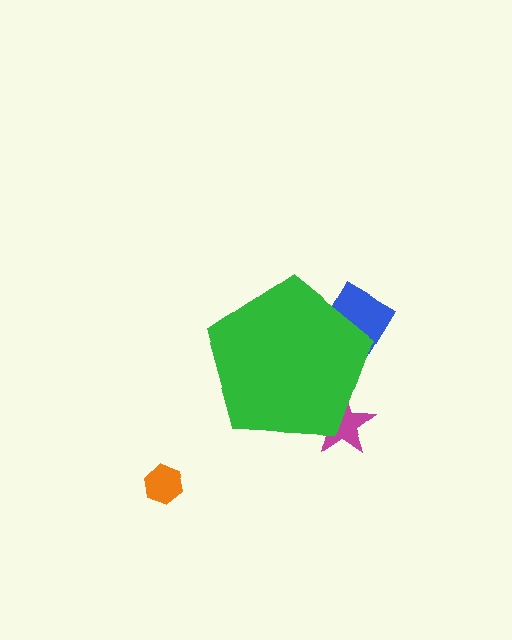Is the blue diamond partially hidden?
Yes, the blue diamond is partially hidden behind the green pentagon.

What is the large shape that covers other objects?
A green pentagon.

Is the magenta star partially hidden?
Yes, the magenta star is partially hidden behind the green pentagon.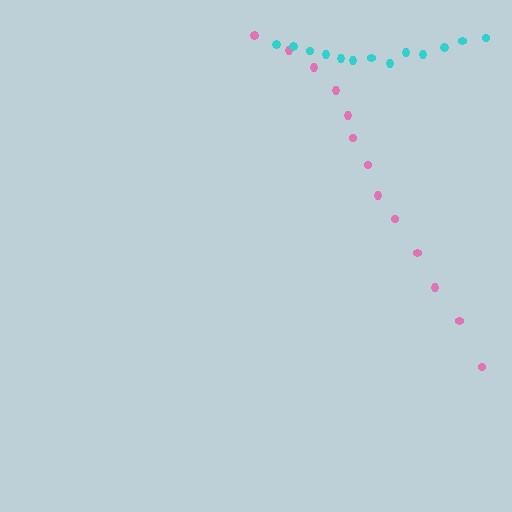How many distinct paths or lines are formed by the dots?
There are 2 distinct paths.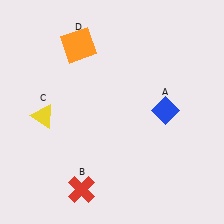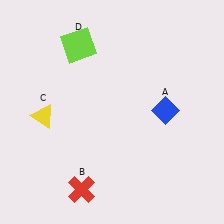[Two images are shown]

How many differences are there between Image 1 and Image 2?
There is 1 difference between the two images.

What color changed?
The square (D) changed from orange in Image 1 to lime in Image 2.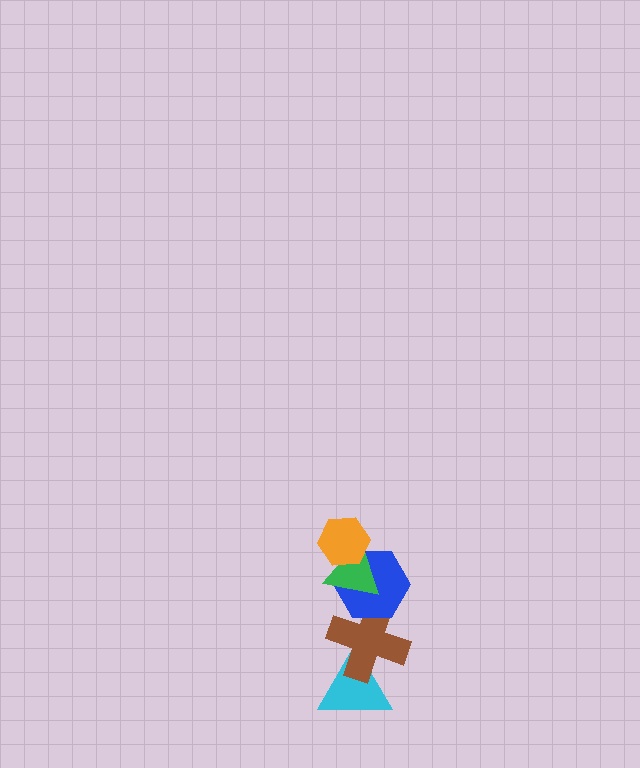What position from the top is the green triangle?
The green triangle is 2nd from the top.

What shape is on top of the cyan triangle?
The brown cross is on top of the cyan triangle.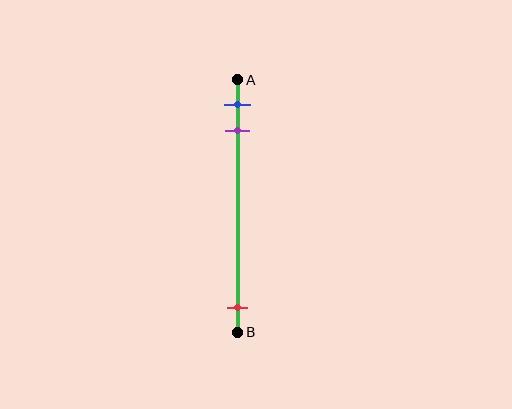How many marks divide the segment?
There are 3 marks dividing the segment.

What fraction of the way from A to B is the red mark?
The red mark is approximately 90% (0.9) of the way from A to B.